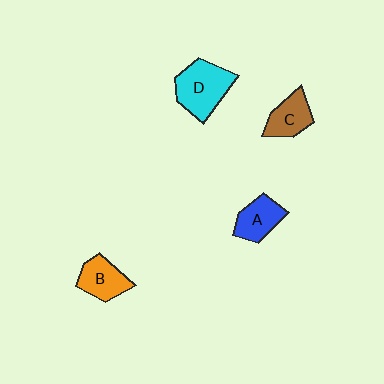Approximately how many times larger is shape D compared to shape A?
Approximately 1.5 times.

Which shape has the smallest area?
Shape C (brown).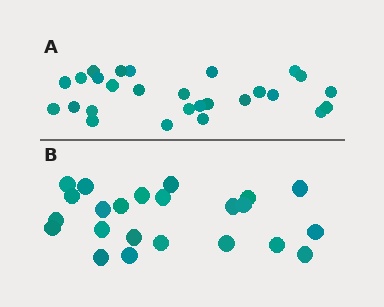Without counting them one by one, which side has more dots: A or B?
Region A (the top region) has more dots.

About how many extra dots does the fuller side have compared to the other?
Region A has about 4 more dots than region B.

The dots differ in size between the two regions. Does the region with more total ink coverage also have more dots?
No. Region B has more total ink coverage because its dots are larger, but region A actually contains more individual dots. Total area can be misleading — the number of items is what matters here.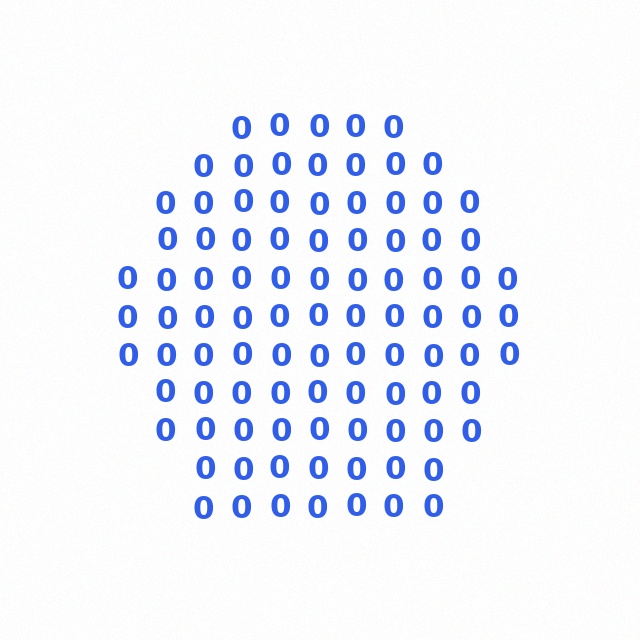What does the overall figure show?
The overall figure shows a hexagon.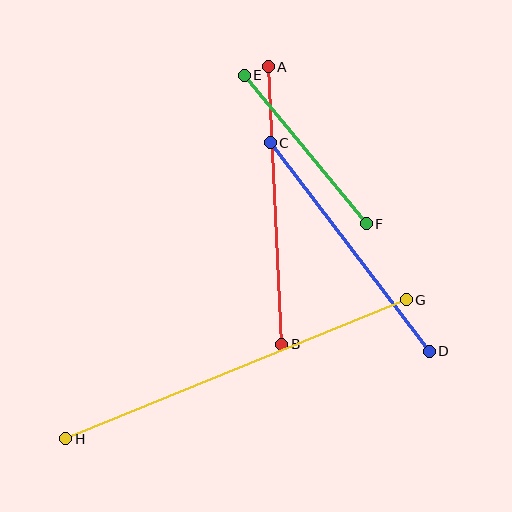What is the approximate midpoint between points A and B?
The midpoint is at approximately (275, 205) pixels.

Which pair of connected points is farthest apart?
Points G and H are farthest apart.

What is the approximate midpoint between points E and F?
The midpoint is at approximately (305, 150) pixels.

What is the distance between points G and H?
The distance is approximately 368 pixels.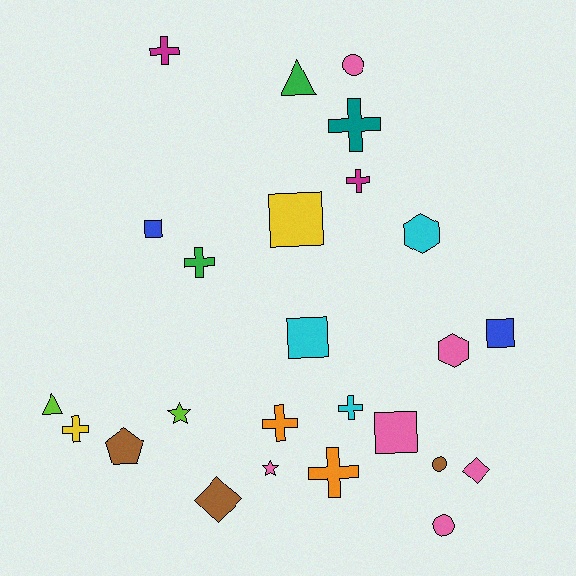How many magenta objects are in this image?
There are 2 magenta objects.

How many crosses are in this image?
There are 8 crosses.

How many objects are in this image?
There are 25 objects.